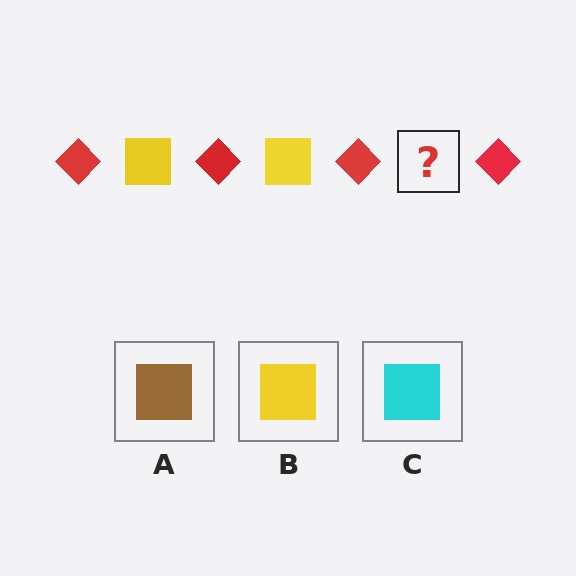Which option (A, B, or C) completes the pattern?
B.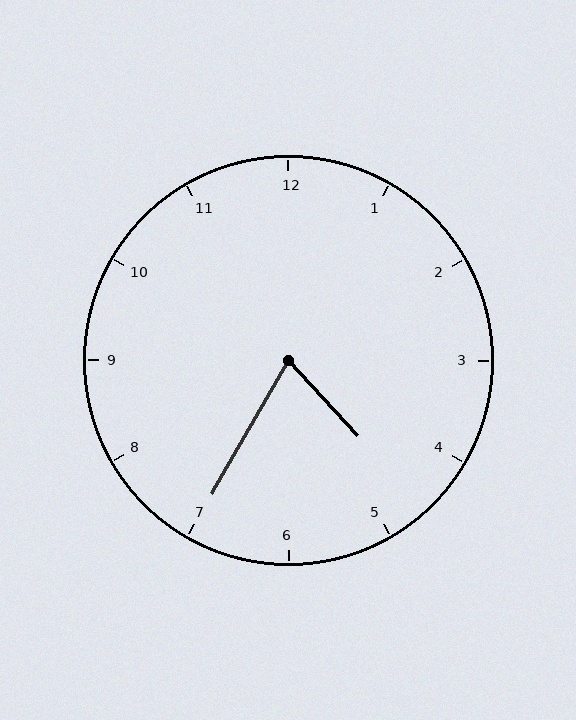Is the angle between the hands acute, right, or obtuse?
It is acute.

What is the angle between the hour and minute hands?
Approximately 72 degrees.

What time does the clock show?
4:35.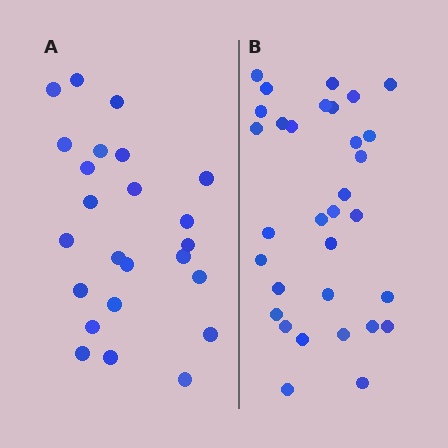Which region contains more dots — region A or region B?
Region B (the right region) has more dots.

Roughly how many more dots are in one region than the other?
Region B has roughly 8 or so more dots than region A.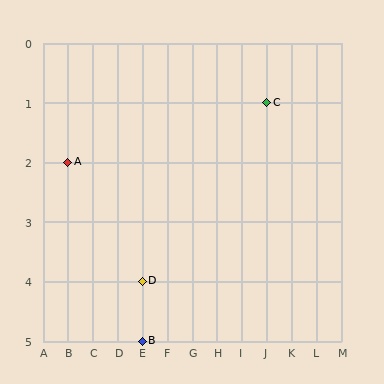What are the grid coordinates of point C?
Point C is at grid coordinates (J, 1).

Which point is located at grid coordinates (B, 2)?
Point A is at (B, 2).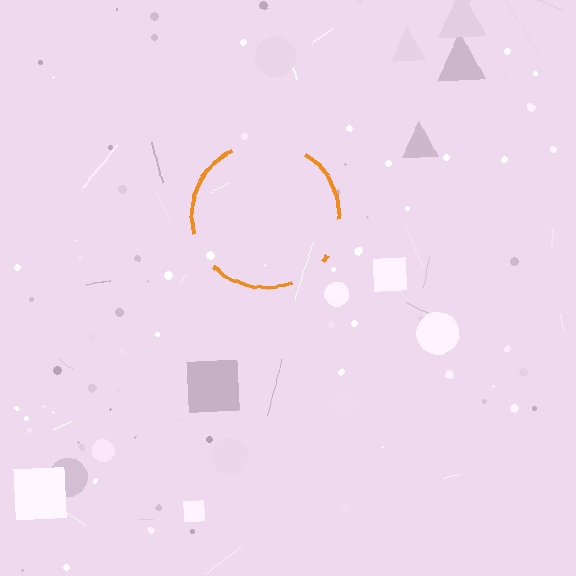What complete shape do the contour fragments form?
The contour fragments form a circle.